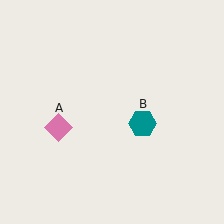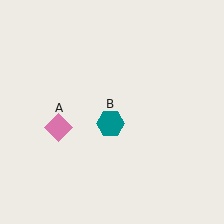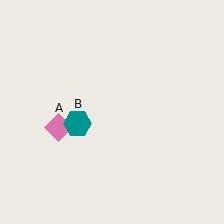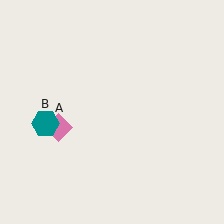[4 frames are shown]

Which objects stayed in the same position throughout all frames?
Pink diamond (object A) remained stationary.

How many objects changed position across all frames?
1 object changed position: teal hexagon (object B).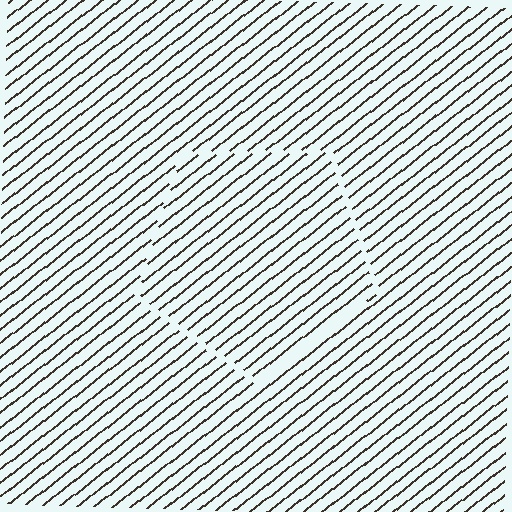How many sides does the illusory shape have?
5 sides — the line-ends trace a pentagon.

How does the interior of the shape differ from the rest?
The interior of the shape contains the same grating, shifted by half a period — the contour is defined by the phase discontinuity where line-ends from the inner and outer gratings abut.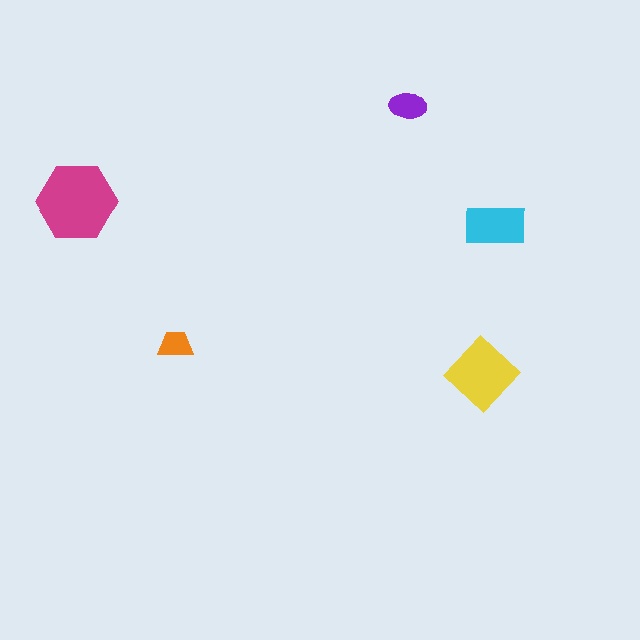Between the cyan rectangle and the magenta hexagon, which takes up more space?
The magenta hexagon.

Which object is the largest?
The magenta hexagon.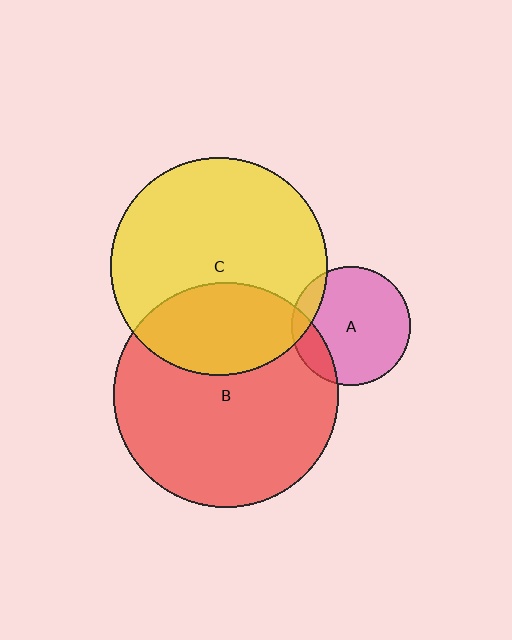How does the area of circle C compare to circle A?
Approximately 3.4 times.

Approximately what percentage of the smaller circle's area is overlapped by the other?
Approximately 30%.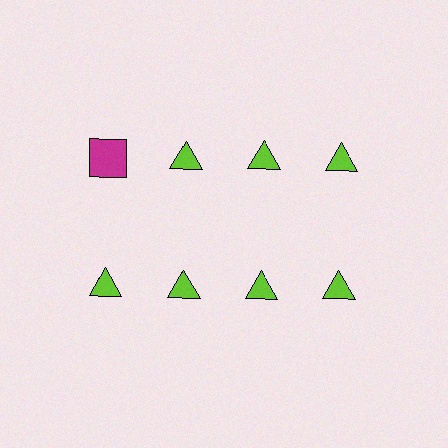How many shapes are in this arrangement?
There are 8 shapes arranged in a grid pattern.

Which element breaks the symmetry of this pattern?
The magenta square in the top row, leftmost column breaks the symmetry. All other shapes are lime triangles.